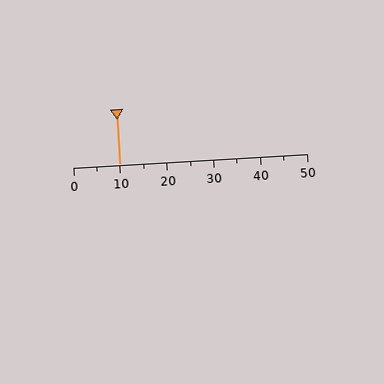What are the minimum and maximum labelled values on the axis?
The axis runs from 0 to 50.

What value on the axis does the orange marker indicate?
The marker indicates approximately 10.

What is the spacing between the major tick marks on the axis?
The major ticks are spaced 10 apart.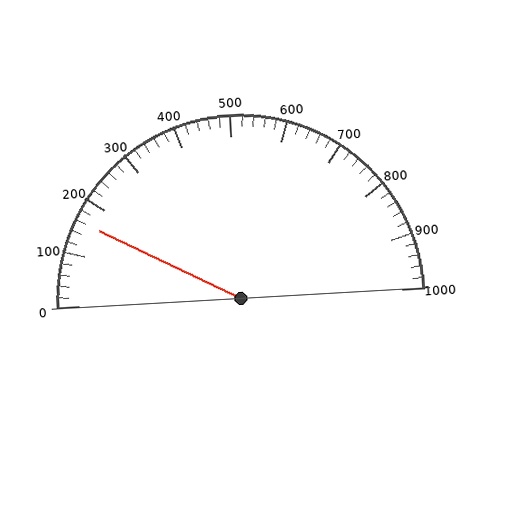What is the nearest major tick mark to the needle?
The nearest major tick mark is 200.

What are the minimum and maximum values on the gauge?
The gauge ranges from 0 to 1000.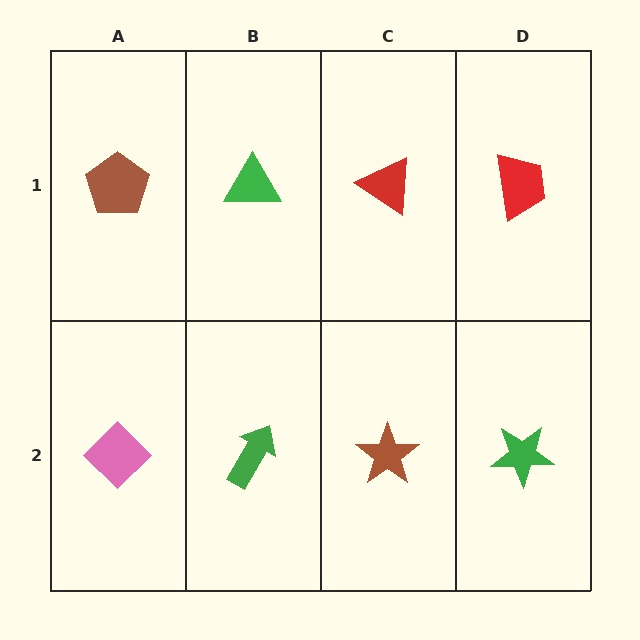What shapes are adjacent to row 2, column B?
A green triangle (row 1, column B), a pink diamond (row 2, column A), a brown star (row 2, column C).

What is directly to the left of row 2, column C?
A green arrow.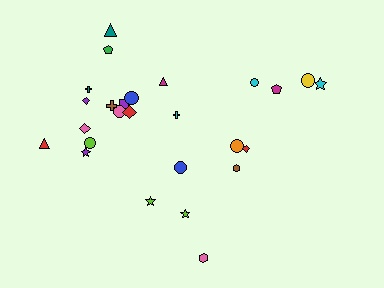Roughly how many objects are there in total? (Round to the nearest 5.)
Roughly 25 objects in total.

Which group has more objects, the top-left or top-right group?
The top-left group.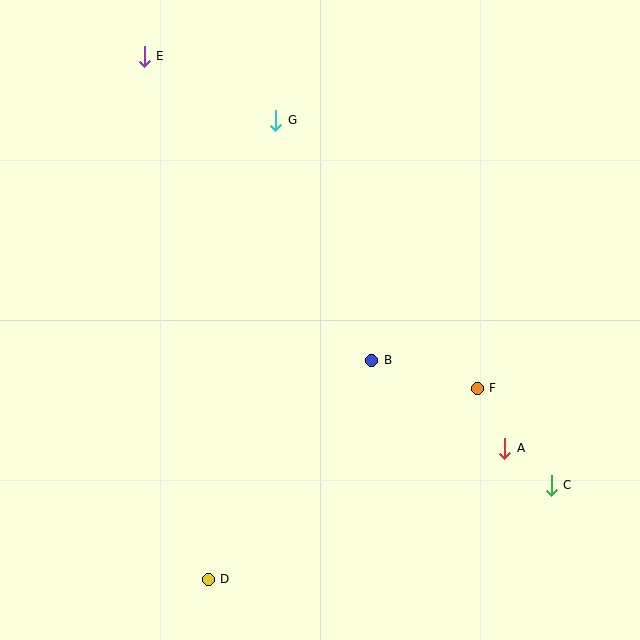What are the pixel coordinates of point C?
Point C is at (551, 485).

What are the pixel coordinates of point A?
Point A is at (505, 448).